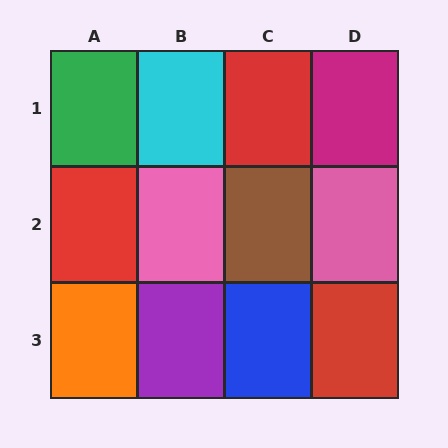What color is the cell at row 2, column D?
Pink.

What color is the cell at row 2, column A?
Red.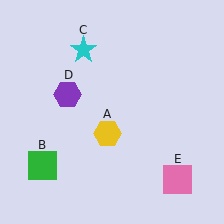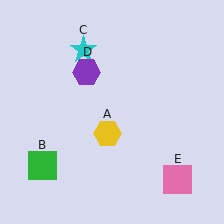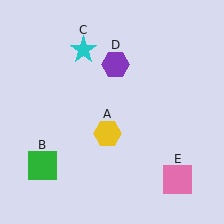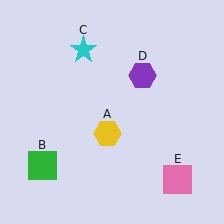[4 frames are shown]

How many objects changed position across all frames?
1 object changed position: purple hexagon (object D).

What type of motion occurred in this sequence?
The purple hexagon (object D) rotated clockwise around the center of the scene.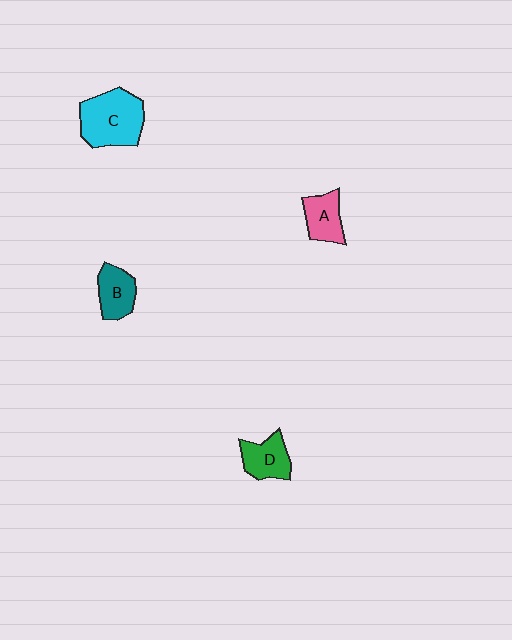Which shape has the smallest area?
Shape A (pink).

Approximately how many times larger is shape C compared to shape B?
Approximately 1.8 times.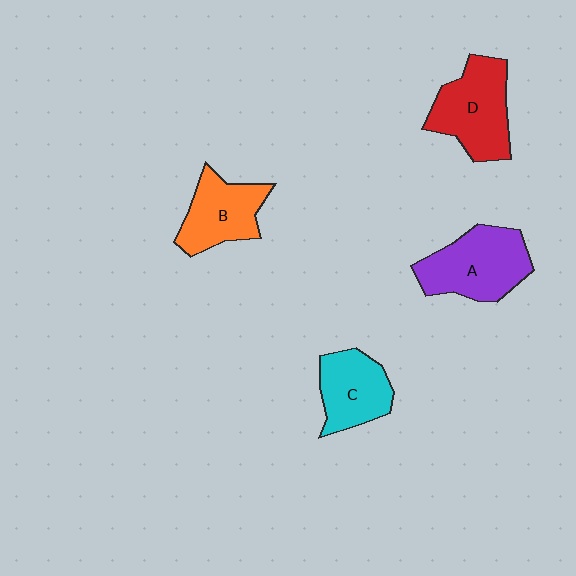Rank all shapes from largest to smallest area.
From largest to smallest: A (purple), D (red), B (orange), C (cyan).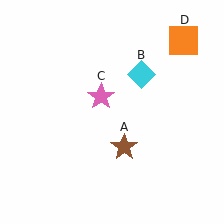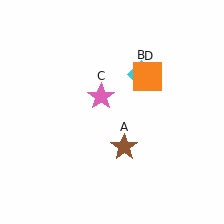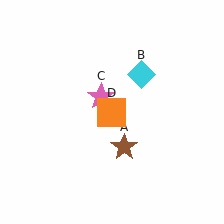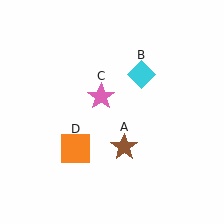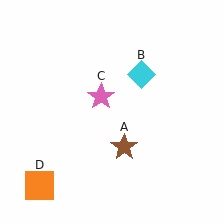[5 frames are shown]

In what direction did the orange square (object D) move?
The orange square (object D) moved down and to the left.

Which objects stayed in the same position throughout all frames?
Brown star (object A) and cyan diamond (object B) and pink star (object C) remained stationary.